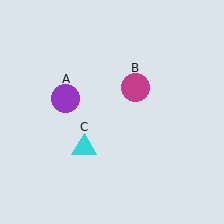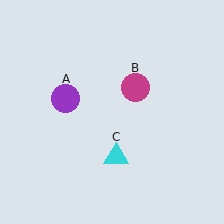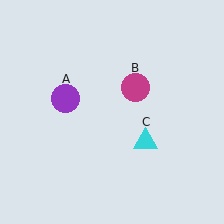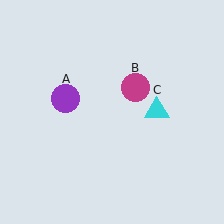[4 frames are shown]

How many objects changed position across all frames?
1 object changed position: cyan triangle (object C).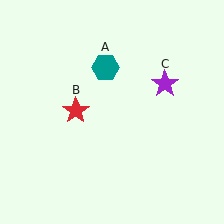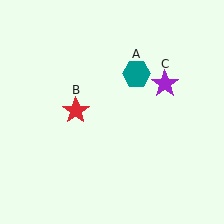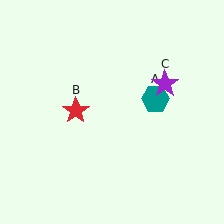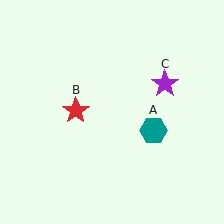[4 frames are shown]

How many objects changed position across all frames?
1 object changed position: teal hexagon (object A).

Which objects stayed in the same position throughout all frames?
Red star (object B) and purple star (object C) remained stationary.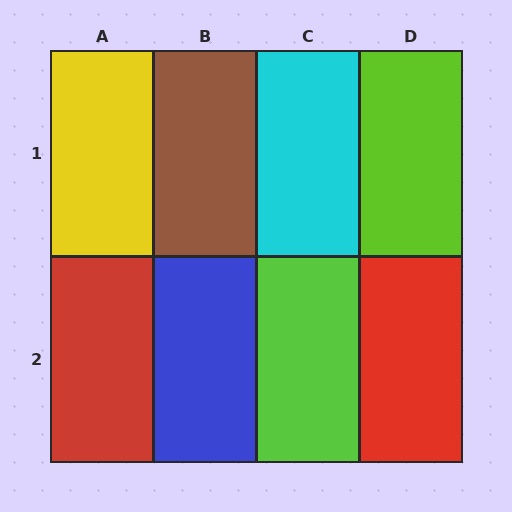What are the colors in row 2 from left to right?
Red, blue, lime, red.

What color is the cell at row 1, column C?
Cyan.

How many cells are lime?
2 cells are lime.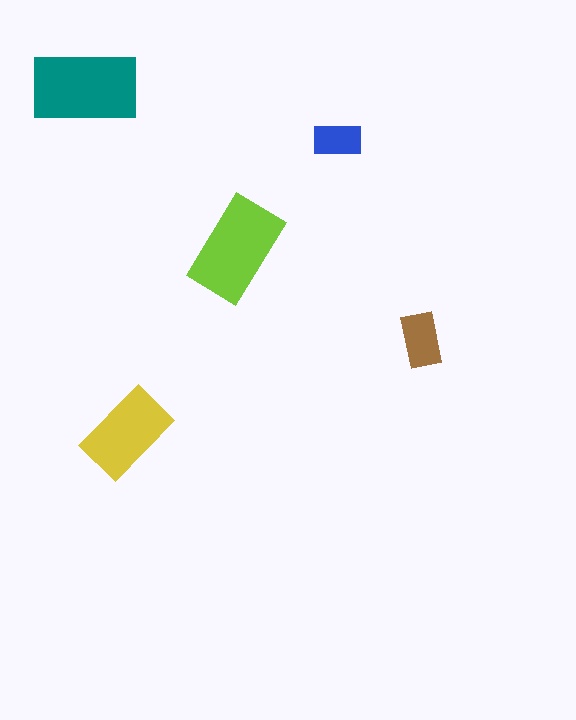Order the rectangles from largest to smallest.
the teal one, the lime one, the yellow one, the brown one, the blue one.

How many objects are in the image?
There are 5 objects in the image.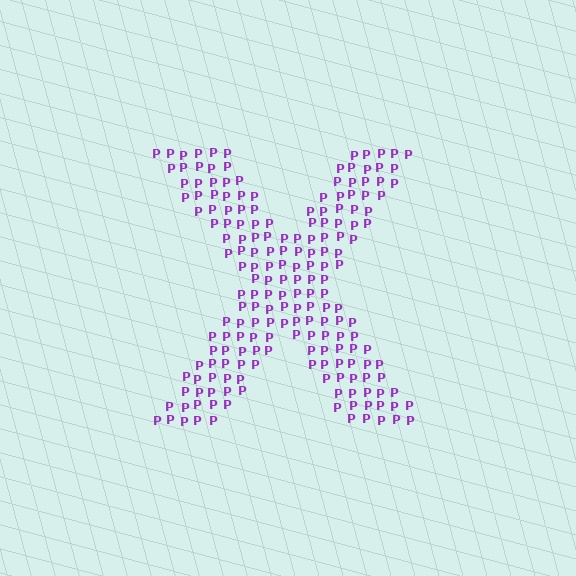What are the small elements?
The small elements are letter P's.